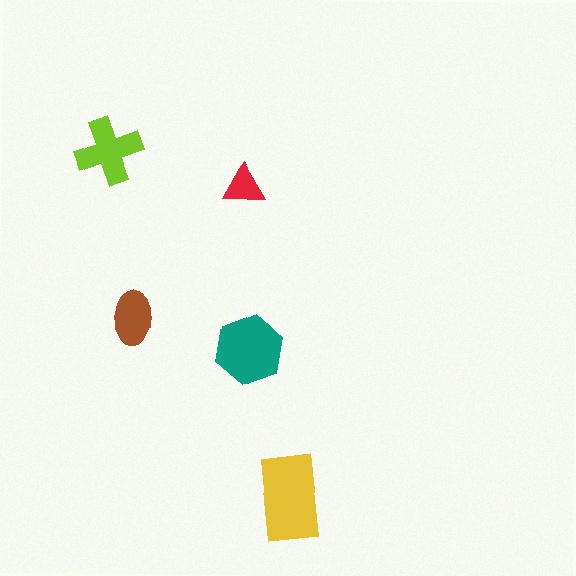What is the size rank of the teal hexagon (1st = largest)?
2nd.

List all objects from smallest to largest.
The red triangle, the brown ellipse, the lime cross, the teal hexagon, the yellow rectangle.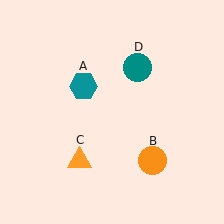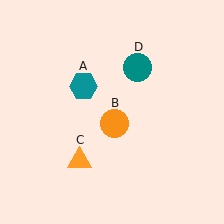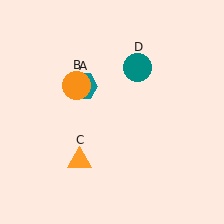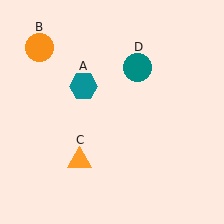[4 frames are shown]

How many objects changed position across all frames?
1 object changed position: orange circle (object B).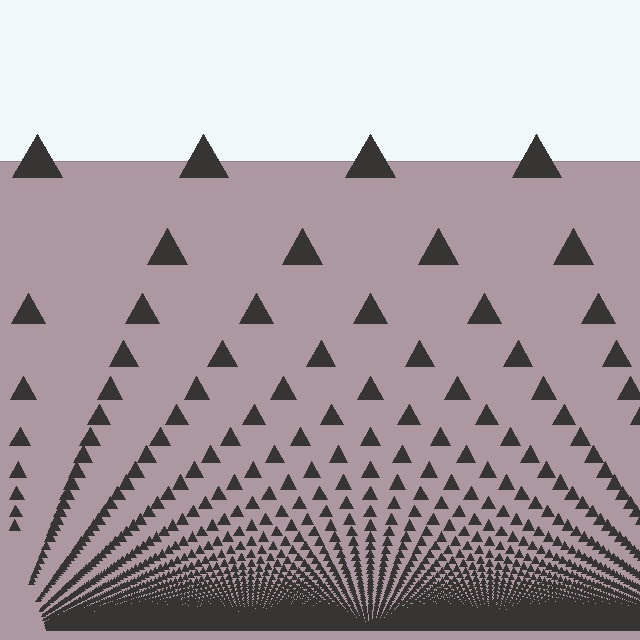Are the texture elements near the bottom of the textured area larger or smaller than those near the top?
Smaller. The gradient is inverted — elements near the bottom are smaller and denser.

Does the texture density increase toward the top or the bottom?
Density increases toward the bottom.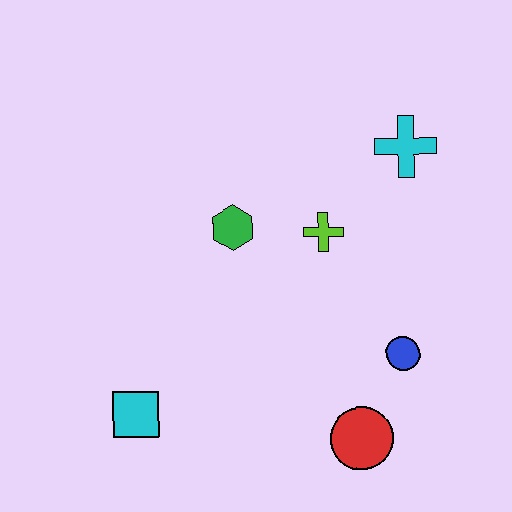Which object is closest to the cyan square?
The green hexagon is closest to the cyan square.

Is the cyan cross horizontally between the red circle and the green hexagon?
No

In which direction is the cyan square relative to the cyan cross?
The cyan square is to the left of the cyan cross.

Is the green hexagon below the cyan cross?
Yes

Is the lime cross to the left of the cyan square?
No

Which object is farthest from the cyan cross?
The cyan square is farthest from the cyan cross.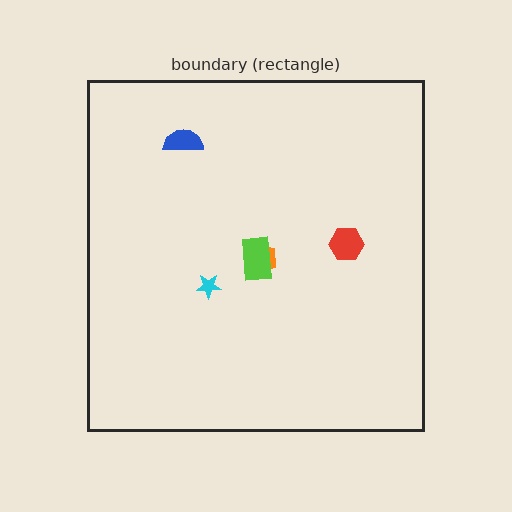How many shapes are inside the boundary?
5 inside, 0 outside.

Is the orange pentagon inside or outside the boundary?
Inside.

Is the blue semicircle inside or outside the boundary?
Inside.